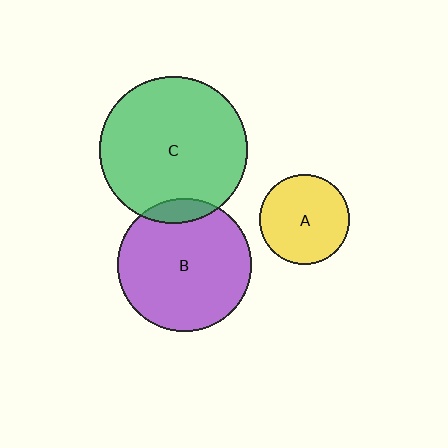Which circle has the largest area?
Circle C (green).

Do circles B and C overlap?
Yes.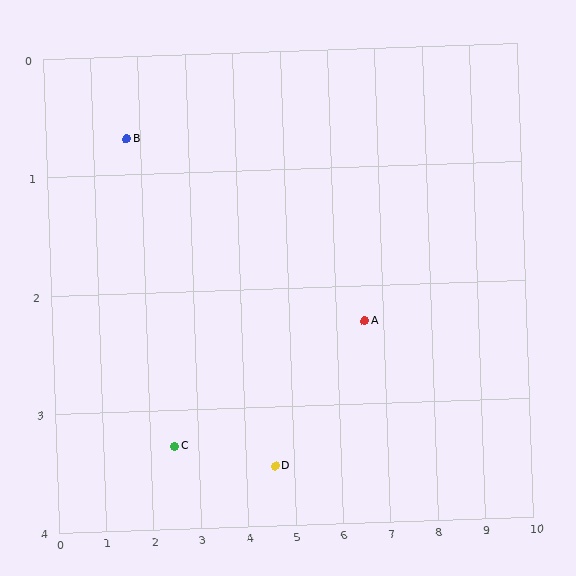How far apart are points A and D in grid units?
Points A and D are about 2.3 grid units apart.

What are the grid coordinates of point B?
Point B is at approximately (1.7, 0.7).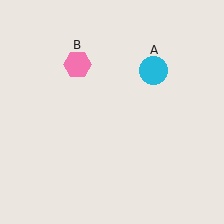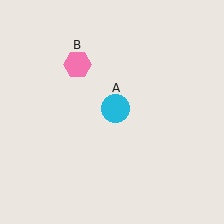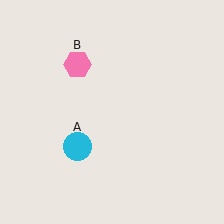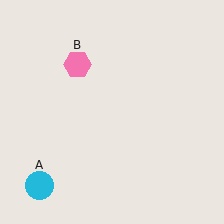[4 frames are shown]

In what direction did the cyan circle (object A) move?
The cyan circle (object A) moved down and to the left.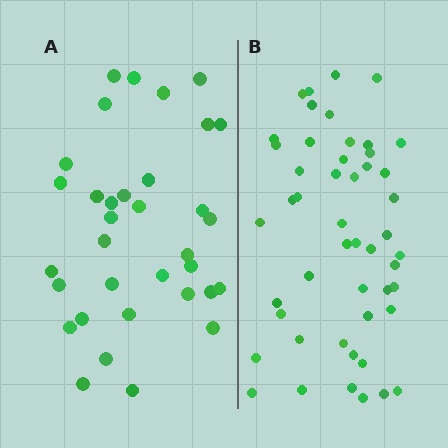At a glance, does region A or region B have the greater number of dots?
Region B (the right region) has more dots.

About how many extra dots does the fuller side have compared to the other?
Region B has approximately 15 more dots than region A.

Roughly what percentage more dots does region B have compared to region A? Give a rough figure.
About 45% more.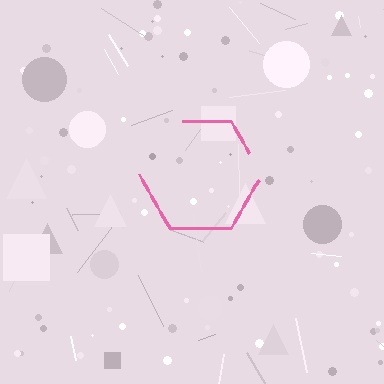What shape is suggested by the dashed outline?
The dashed outline suggests a hexagon.